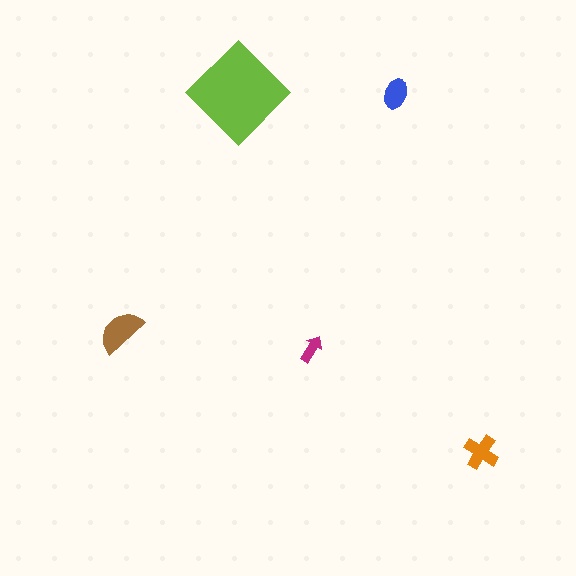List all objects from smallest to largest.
The magenta arrow, the blue ellipse, the orange cross, the brown semicircle, the lime diamond.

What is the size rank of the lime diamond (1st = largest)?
1st.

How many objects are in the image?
There are 5 objects in the image.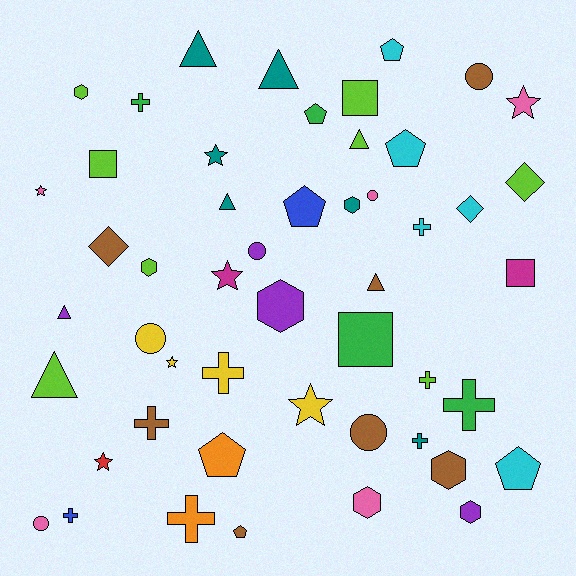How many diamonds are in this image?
There are 3 diamonds.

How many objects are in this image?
There are 50 objects.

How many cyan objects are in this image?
There are 5 cyan objects.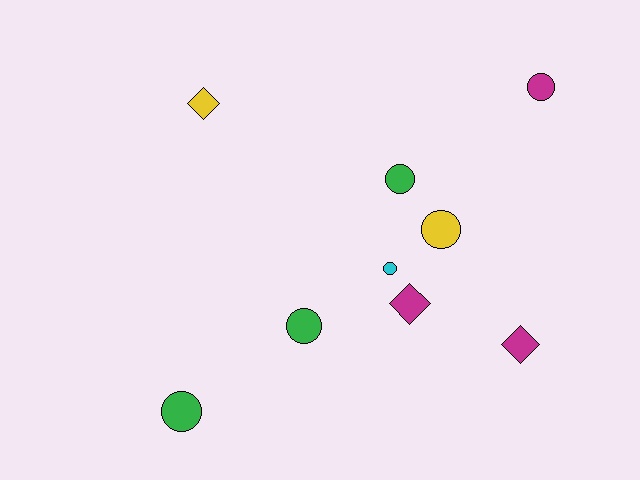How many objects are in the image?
There are 9 objects.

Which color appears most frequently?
Green, with 3 objects.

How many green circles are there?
There are 3 green circles.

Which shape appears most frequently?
Circle, with 6 objects.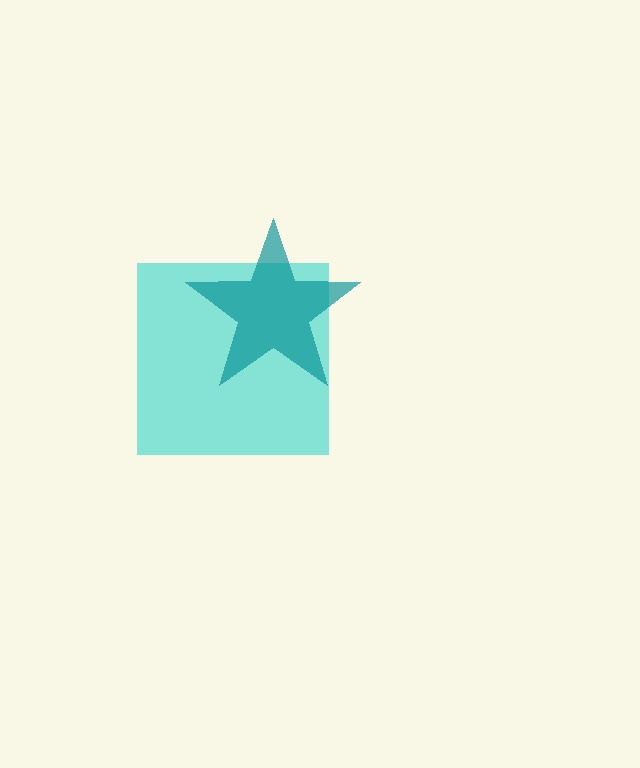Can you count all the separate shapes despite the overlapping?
Yes, there are 2 separate shapes.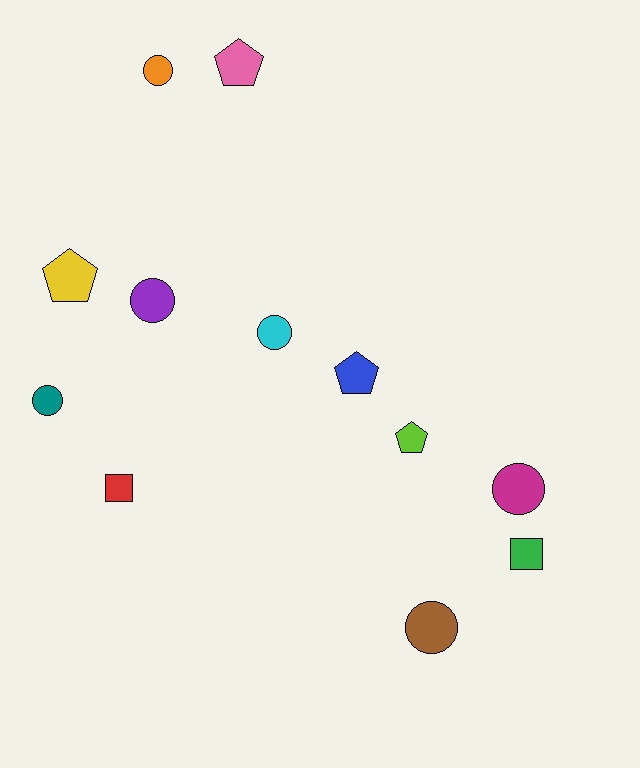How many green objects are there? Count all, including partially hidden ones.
There is 1 green object.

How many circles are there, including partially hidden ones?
There are 6 circles.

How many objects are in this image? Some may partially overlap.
There are 12 objects.